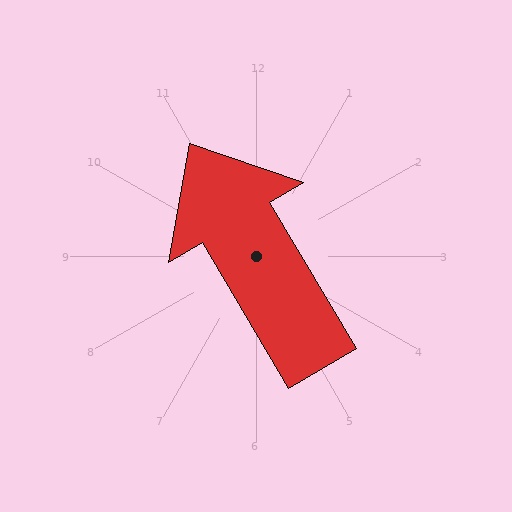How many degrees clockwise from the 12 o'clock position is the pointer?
Approximately 329 degrees.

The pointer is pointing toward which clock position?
Roughly 11 o'clock.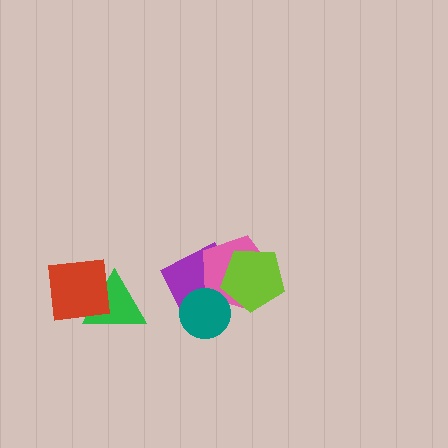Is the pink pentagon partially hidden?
Yes, it is partially covered by another shape.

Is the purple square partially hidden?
Yes, it is partially covered by another shape.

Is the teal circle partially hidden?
No, no other shape covers it.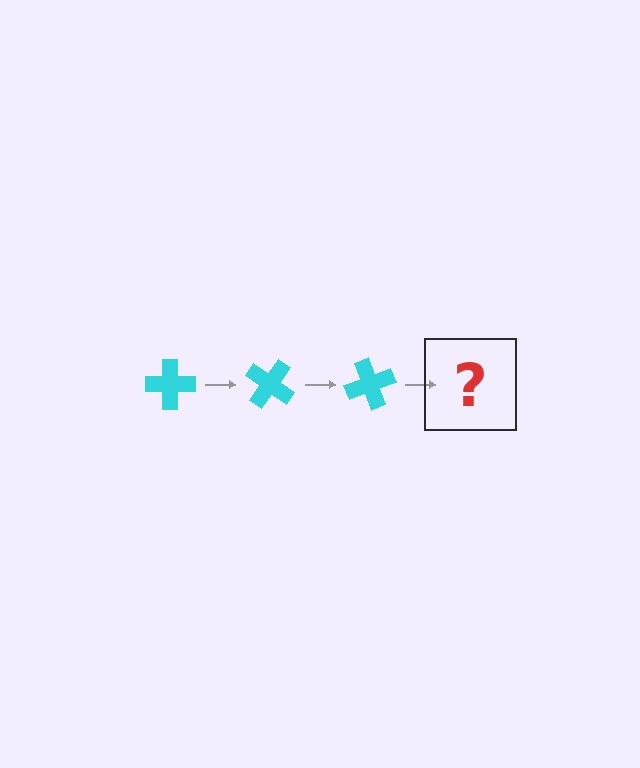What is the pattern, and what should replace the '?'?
The pattern is that the cross rotates 35 degrees each step. The '?' should be a cyan cross rotated 105 degrees.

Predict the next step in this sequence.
The next step is a cyan cross rotated 105 degrees.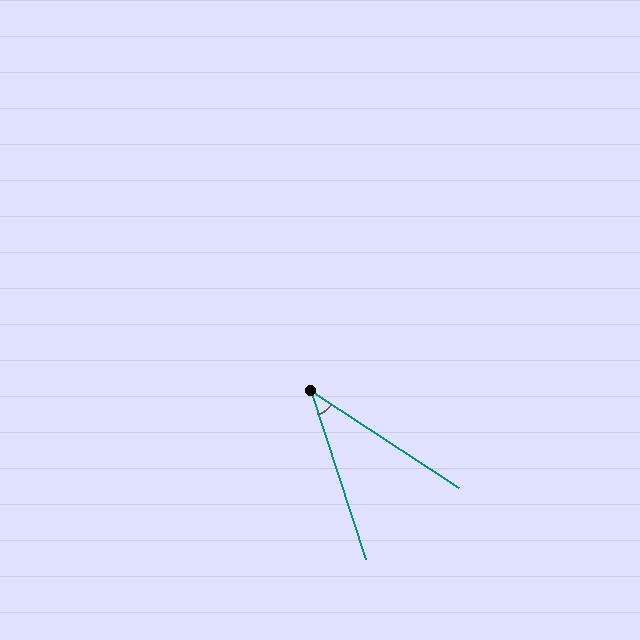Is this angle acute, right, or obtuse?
It is acute.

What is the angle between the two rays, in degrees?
Approximately 39 degrees.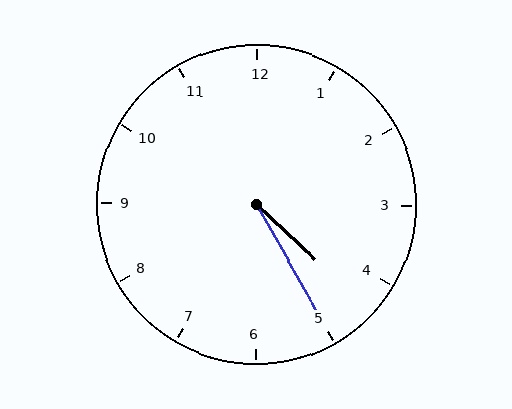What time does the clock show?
4:25.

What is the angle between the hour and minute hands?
Approximately 18 degrees.